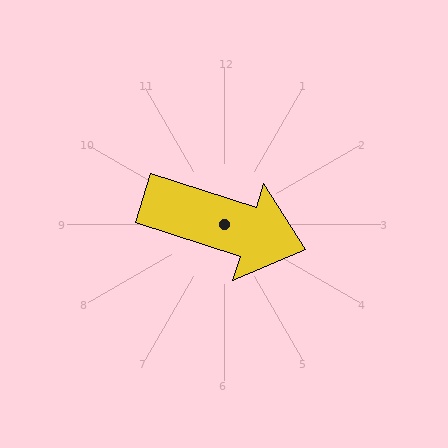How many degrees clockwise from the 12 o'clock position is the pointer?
Approximately 108 degrees.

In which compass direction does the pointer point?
East.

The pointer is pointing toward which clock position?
Roughly 4 o'clock.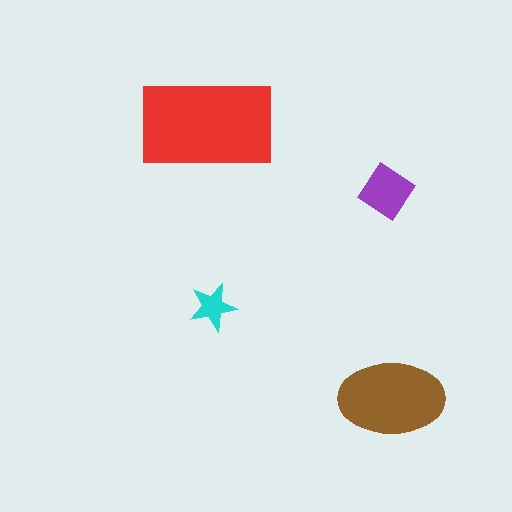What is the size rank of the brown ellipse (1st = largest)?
2nd.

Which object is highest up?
The red rectangle is topmost.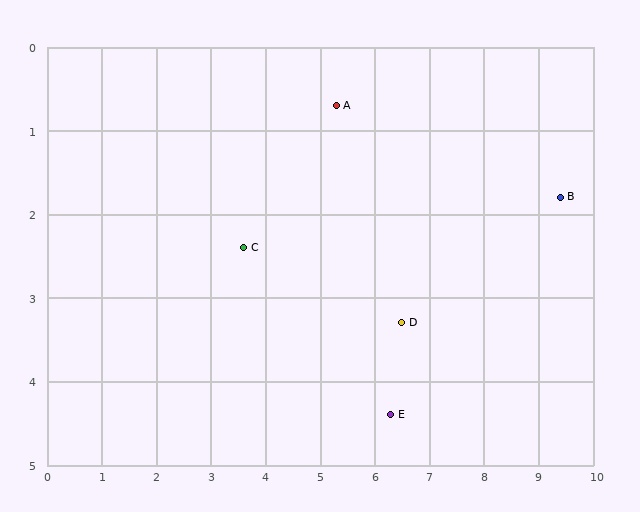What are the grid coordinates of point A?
Point A is at approximately (5.3, 0.7).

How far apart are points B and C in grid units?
Points B and C are about 5.8 grid units apart.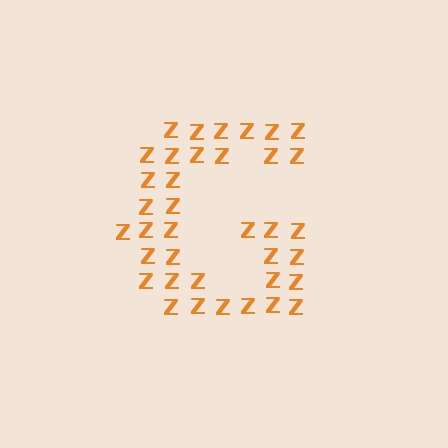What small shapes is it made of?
It is made of small letter Z's.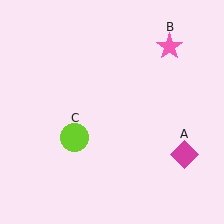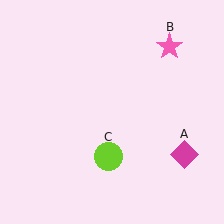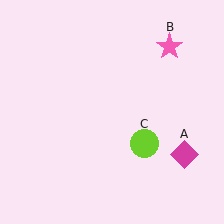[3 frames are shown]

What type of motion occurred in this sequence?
The lime circle (object C) rotated counterclockwise around the center of the scene.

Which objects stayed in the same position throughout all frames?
Magenta diamond (object A) and pink star (object B) remained stationary.